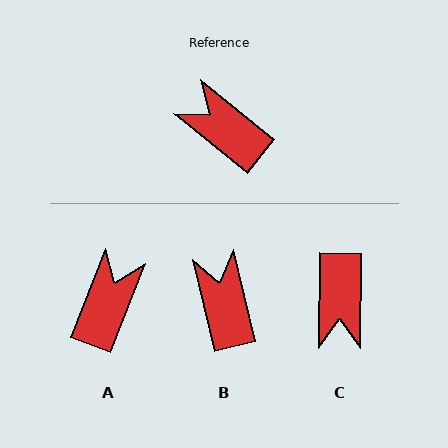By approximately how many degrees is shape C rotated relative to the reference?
Approximately 128 degrees counter-clockwise.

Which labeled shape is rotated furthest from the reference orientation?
C, about 128 degrees away.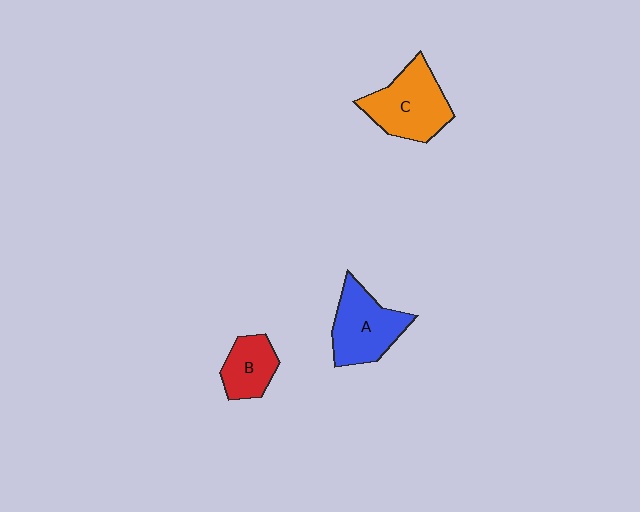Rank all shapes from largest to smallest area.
From largest to smallest: C (orange), A (blue), B (red).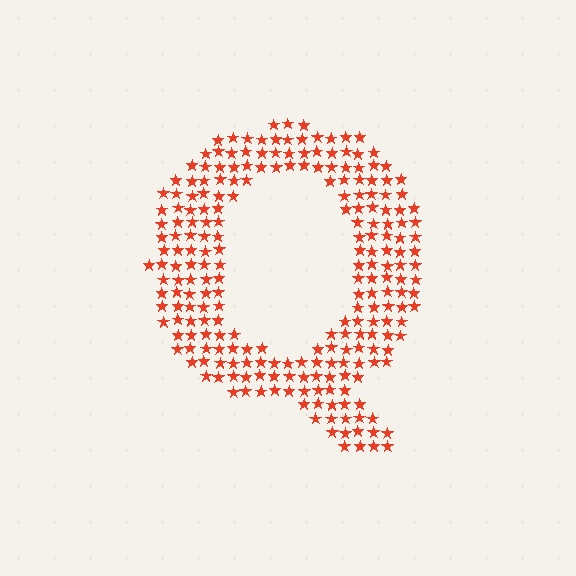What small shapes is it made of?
It is made of small stars.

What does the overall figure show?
The overall figure shows the letter Q.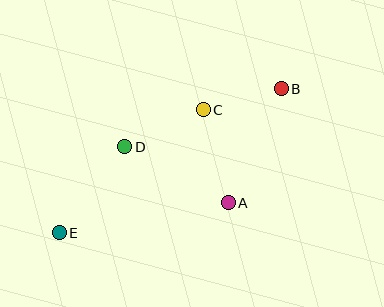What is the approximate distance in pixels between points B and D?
The distance between B and D is approximately 167 pixels.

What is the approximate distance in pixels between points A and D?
The distance between A and D is approximately 118 pixels.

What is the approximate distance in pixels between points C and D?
The distance between C and D is approximately 87 pixels.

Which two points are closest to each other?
Points B and C are closest to each other.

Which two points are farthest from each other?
Points B and E are farthest from each other.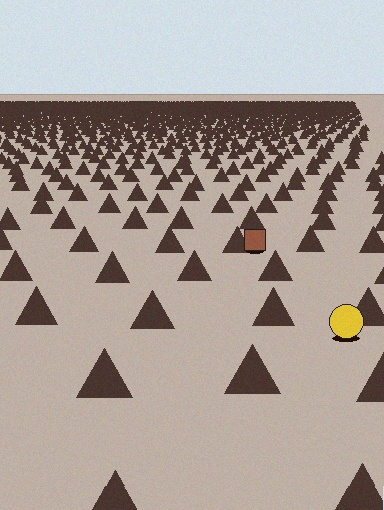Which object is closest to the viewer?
The yellow circle is closest. The texture marks near it are larger and more spread out.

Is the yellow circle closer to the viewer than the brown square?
Yes. The yellow circle is closer — you can tell from the texture gradient: the ground texture is coarser near it.